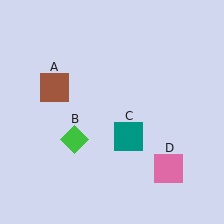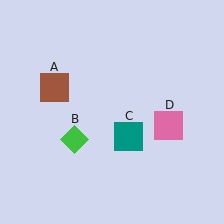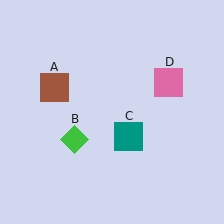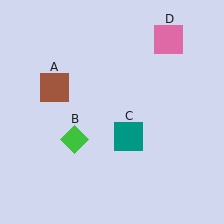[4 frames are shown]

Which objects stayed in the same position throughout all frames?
Brown square (object A) and green diamond (object B) and teal square (object C) remained stationary.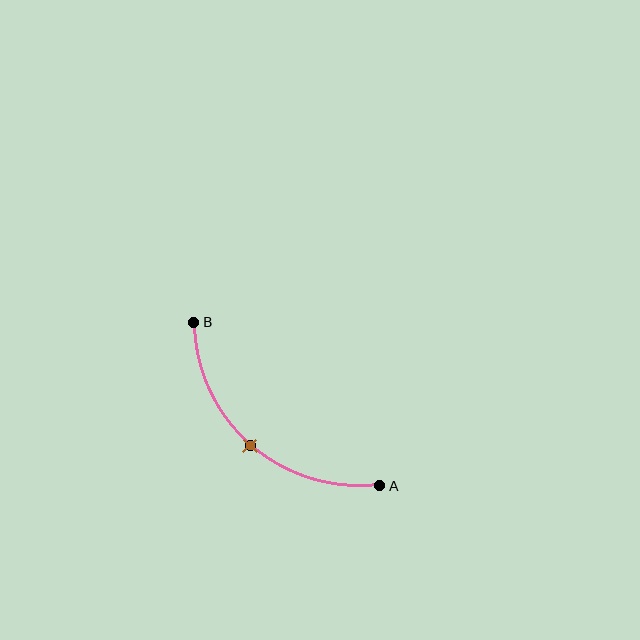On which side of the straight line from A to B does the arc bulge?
The arc bulges below and to the left of the straight line connecting A and B.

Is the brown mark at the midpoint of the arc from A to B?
Yes. The brown mark lies on the arc at equal arc-length from both A and B — it is the arc midpoint.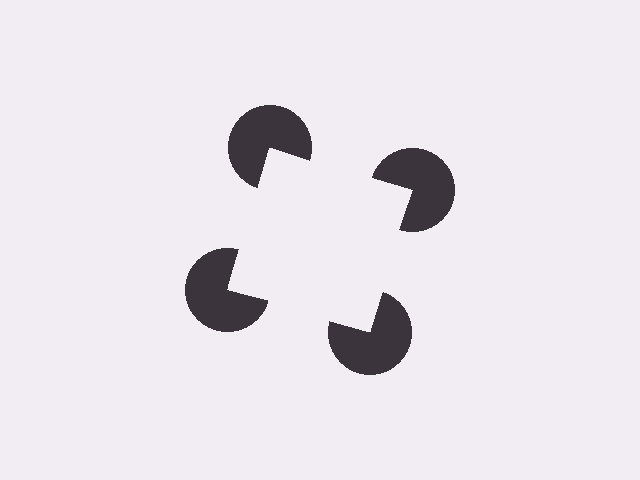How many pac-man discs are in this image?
There are 4 — one at each vertex of the illusory square.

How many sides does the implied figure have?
4 sides.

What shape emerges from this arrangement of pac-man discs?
An illusory square — its edges are inferred from the aligned wedge cuts in the pac-man discs, not physically drawn.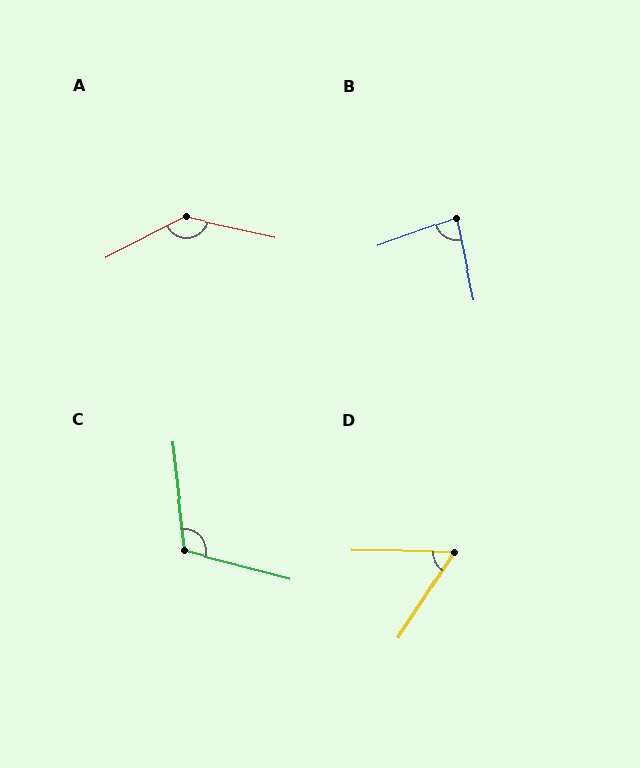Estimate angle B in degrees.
Approximately 82 degrees.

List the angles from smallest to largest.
D (58°), B (82°), C (111°), A (140°).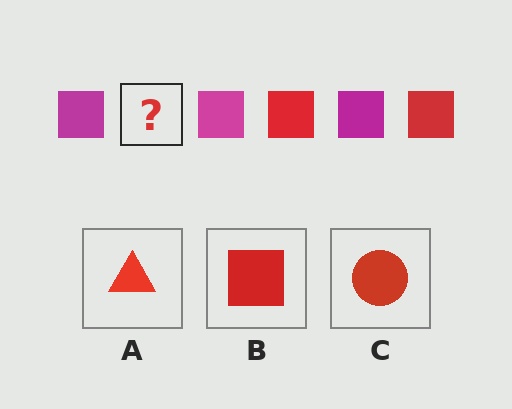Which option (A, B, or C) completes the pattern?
B.